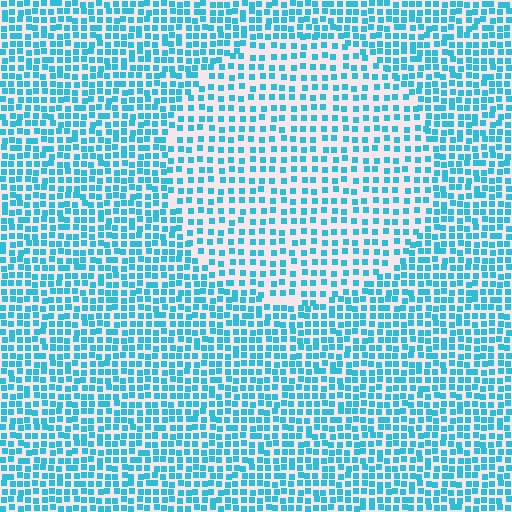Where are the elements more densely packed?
The elements are more densely packed outside the circle boundary.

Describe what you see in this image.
The image contains small cyan elements arranged at two different densities. A circle-shaped region is visible where the elements are less densely packed than the surrounding area.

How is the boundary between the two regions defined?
The boundary is defined by a change in element density (approximately 1.7x ratio). All elements are the same color, size, and shape.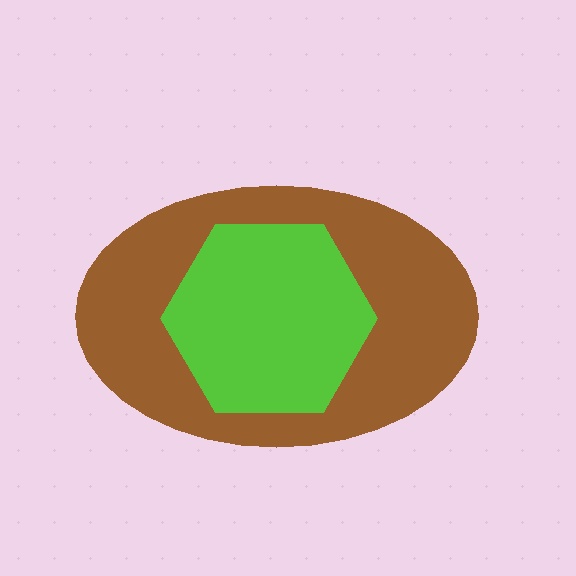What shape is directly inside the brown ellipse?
The lime hexagon.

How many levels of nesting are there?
2.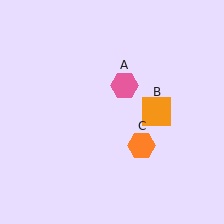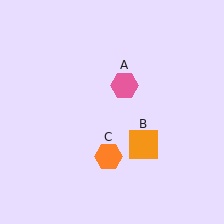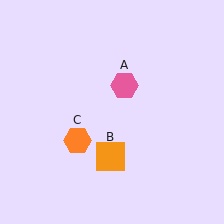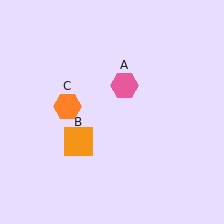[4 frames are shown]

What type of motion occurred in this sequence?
The orange square (object B), orange hexagon (object C) rotated clockwise around the center of the scene.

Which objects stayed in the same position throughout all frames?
Pink hexagon (object A) remained stationary.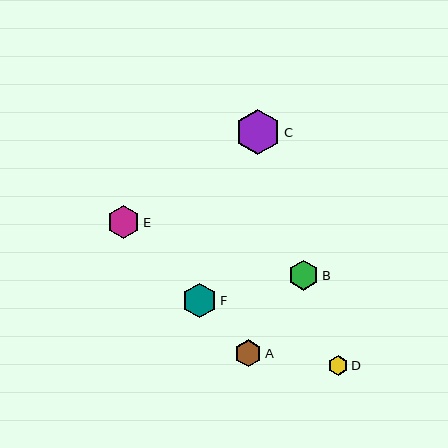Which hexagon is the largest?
Hexagon C is the largest with a size of approximately 45 pixels.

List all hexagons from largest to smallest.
From largest to smallest: C, F, E, B, A, D.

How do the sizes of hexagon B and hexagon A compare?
Hexagon B and hexagon A are approximately the same size.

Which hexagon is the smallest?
Hexagon D is the smallest with a size of approximately 20 pixels.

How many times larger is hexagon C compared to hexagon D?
Hexagon C is approximately 2.3 times the size of hexagon D.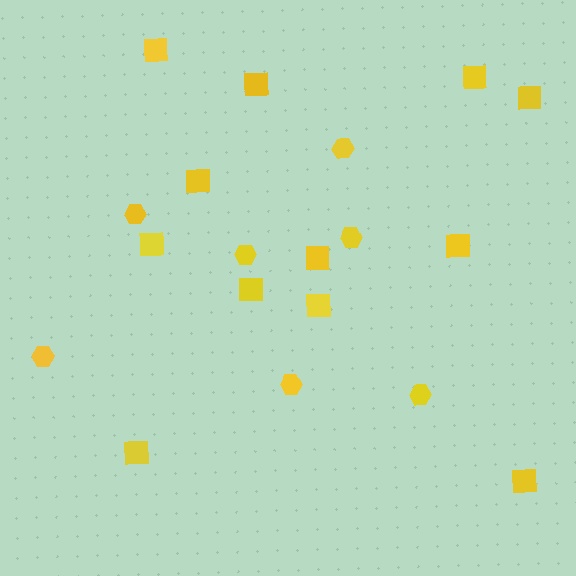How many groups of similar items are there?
There are 2 groups: one group of hexagons (7) and one group of squares (12).